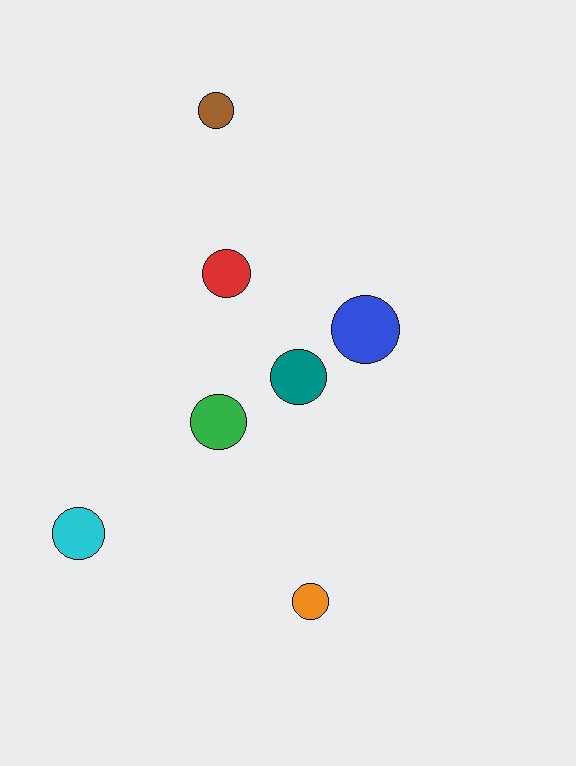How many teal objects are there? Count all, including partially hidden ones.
There is 1 teal object.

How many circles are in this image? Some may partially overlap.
There are 7 circles.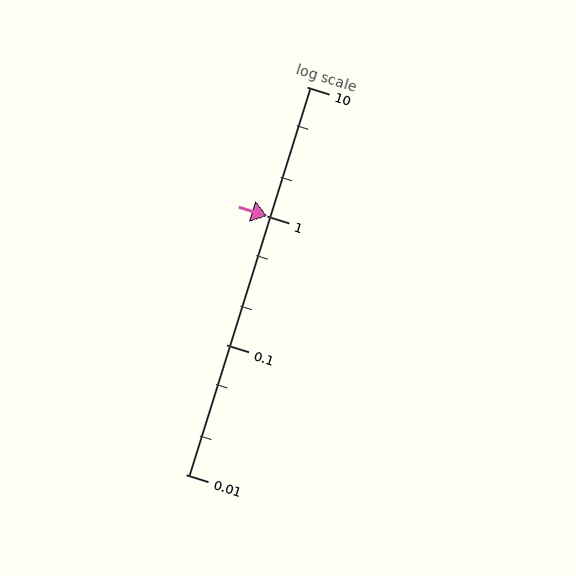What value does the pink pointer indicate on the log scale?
The pointer indicates approximately 1.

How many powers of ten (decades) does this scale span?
The scale spans 3 decades, from 0.01 to 10.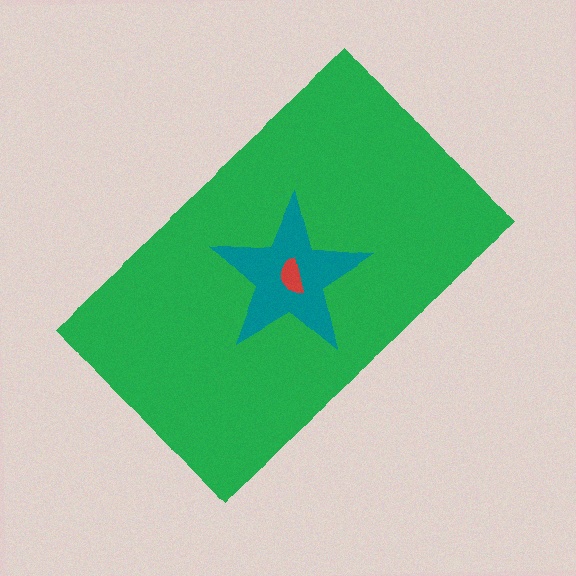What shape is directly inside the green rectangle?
The teal star.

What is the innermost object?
The red semicircle.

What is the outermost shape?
The green rectangle.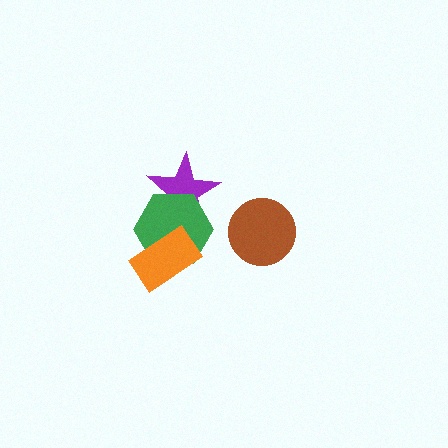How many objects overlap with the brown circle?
0 objects overlap with the brown circle.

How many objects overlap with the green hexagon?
2 objects overlap with the green hexagon.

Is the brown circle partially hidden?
No, no other shape covers it.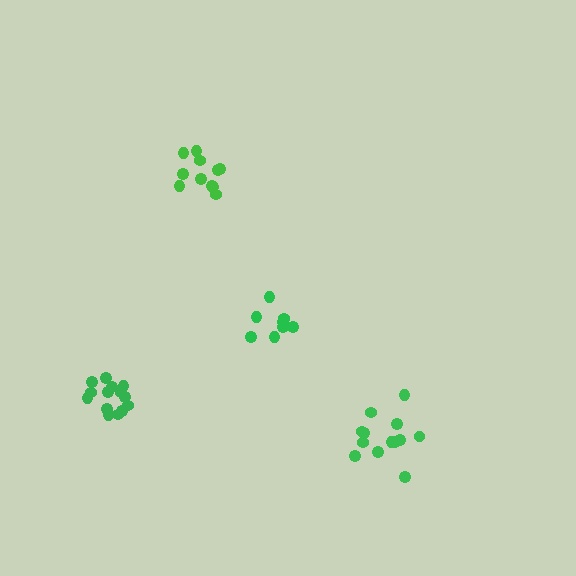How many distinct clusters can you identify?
There are 4 distinct clusters.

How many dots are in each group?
Group 1: 14 dots, Group 2: 11 dots, Group 3: 8 dots, Group 4: 13 dots (46 total).